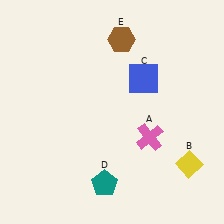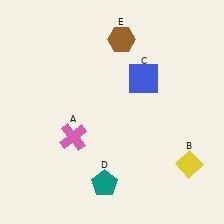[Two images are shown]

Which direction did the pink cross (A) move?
The pink cross (A) moved left.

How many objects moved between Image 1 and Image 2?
1 object moved between the two images.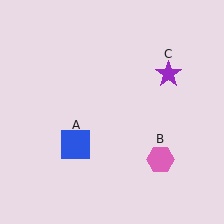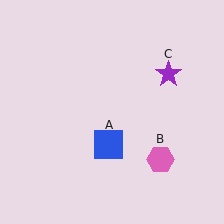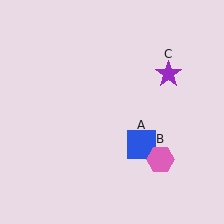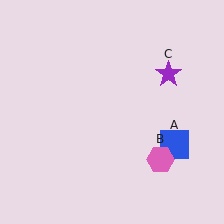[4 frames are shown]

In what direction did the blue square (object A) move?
The blue square (object A) moved right.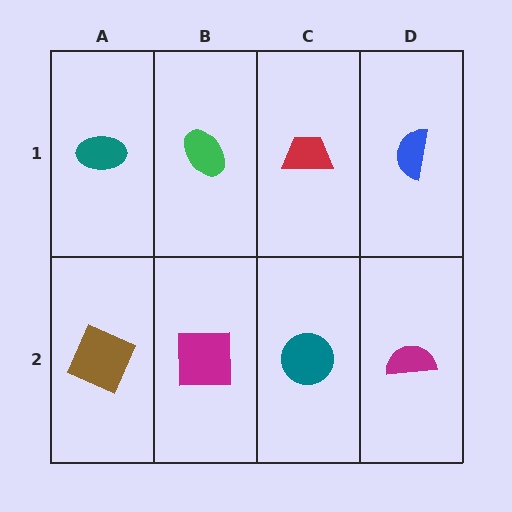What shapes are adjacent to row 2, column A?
A teal ellipse (row 1, column A), a magenta square (row 2, column B).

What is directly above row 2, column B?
A green ellipse.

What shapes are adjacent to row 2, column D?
A blue semicircle (row 1, column D), a teal circle (row 2, column C).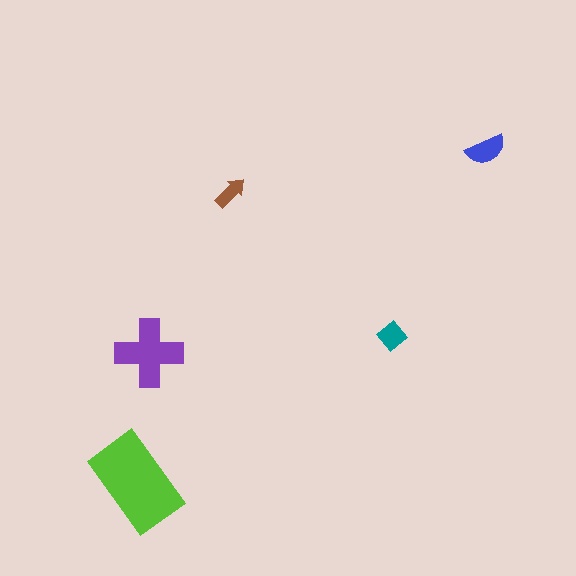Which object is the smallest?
The brown arrow.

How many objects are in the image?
There are 5 objects in the image.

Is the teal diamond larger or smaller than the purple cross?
Smaller.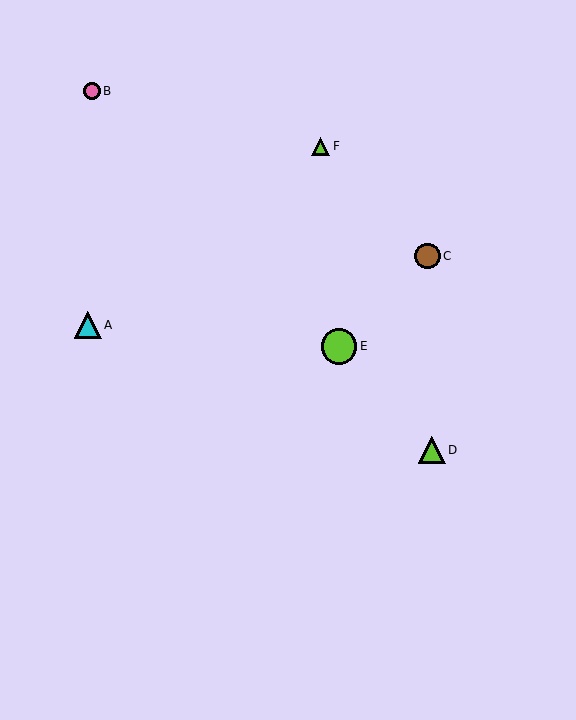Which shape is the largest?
The lime circle (labeled E) is the largest.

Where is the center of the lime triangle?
The center of the lime triangle is at (432, 450).